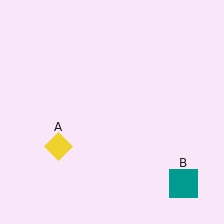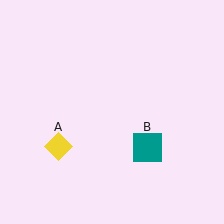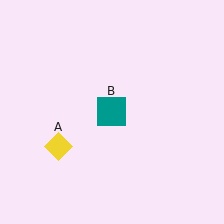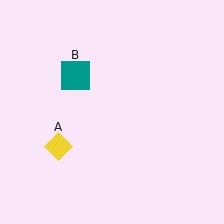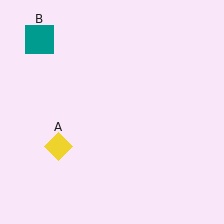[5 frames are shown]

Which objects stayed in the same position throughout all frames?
Yellow diamond (object A) remained stationary.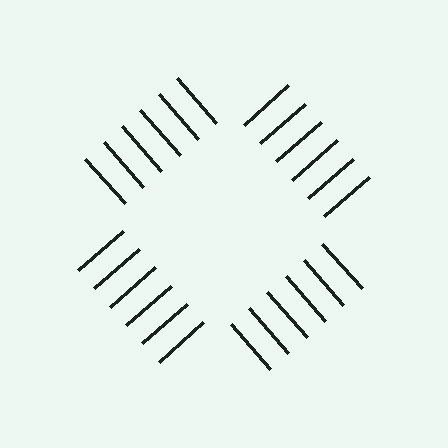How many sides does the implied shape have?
4 sides — the line-ends trace a square.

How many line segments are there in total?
24 — 6 along each of the 4 edges.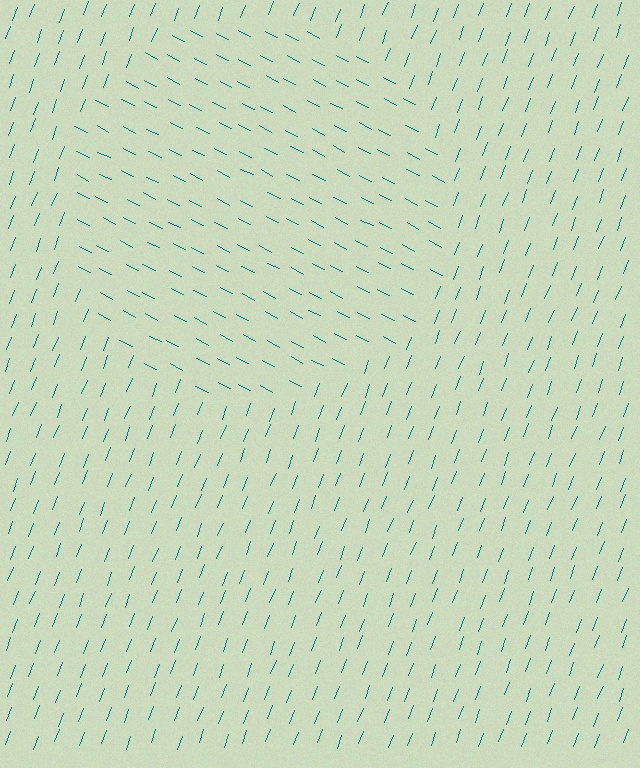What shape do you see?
I see a circle.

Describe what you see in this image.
The image is filled with small teal line segments. A circle region in the image has lines oriented differently from the surrounding lines, creating a visible texture boundary.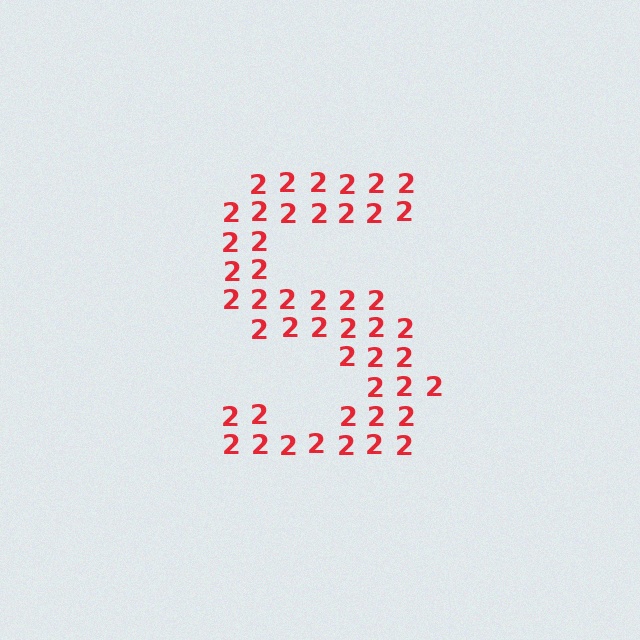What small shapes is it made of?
It is made of small digit 2's.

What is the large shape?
The large shape is the letter S.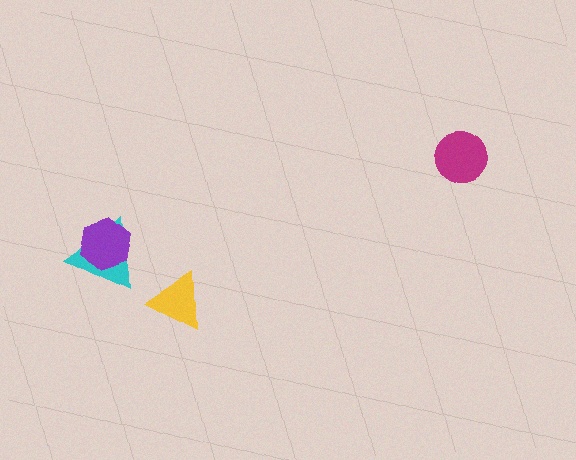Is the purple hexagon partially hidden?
No, no other shape covers it.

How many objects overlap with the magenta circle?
0 objects overlap with the magenta circle.